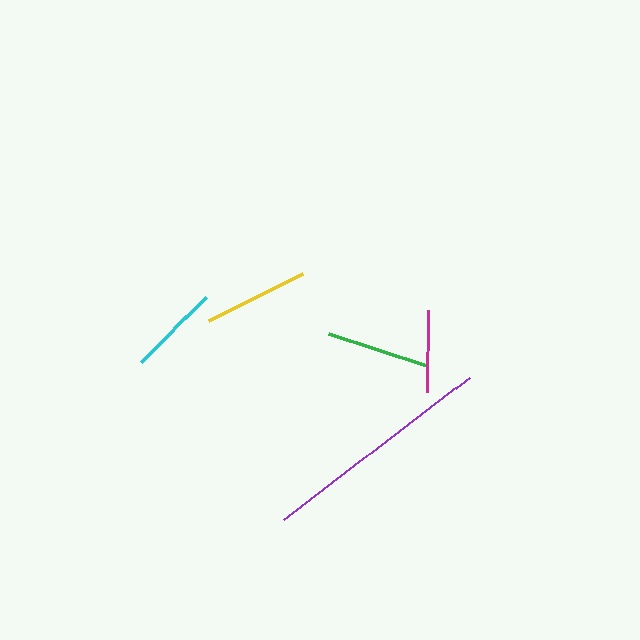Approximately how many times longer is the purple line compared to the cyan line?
The purple line is approximately 2.5 times the length of the cyan line.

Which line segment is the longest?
The purple line is the longest at approximately 234 pixels.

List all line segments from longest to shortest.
From longest to shortest: purple, yellow, green, cyan, magenta.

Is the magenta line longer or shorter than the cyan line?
The cyan line is longer than the magenta line.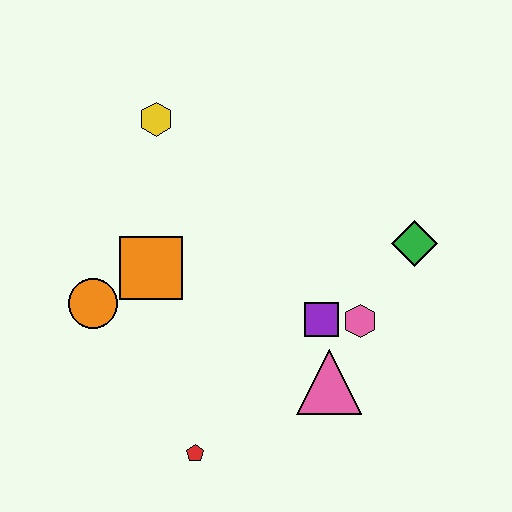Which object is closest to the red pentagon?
The pink triangle is closest to the red pentagon.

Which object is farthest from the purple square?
The yellow hexagon is farthest from the purple square.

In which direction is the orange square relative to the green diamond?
The orange square is to the left of the green diamond.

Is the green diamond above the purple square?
Yes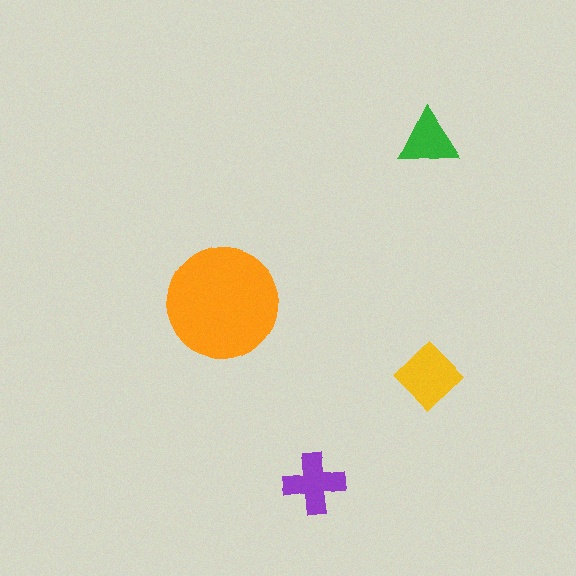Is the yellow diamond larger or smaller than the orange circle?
Smaller.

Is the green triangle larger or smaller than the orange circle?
Smaller.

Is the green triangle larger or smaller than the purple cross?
Smaller.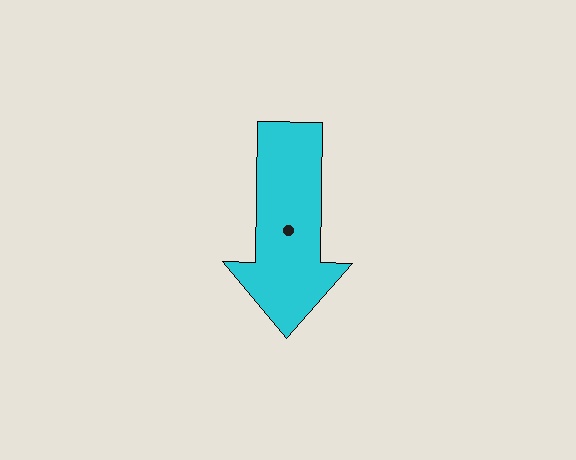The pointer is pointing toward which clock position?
Roughly 6 o'clock.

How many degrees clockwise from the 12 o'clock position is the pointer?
Approximately 181 degrees.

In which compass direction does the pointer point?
South.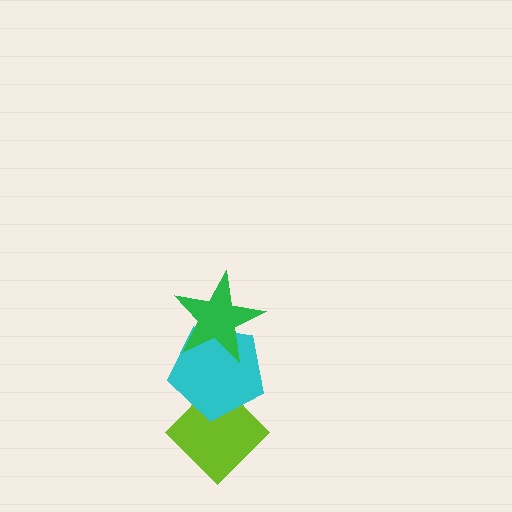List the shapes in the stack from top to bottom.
From top to bottom: the green star, the cyan pentagon, the lime diamond.